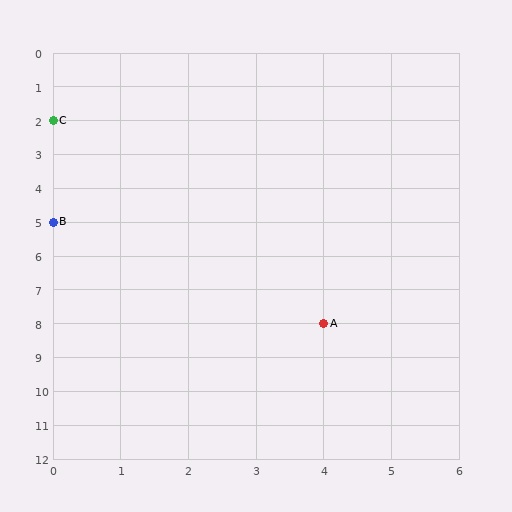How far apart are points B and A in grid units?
Points B and A are 4 columns and 3 rows apart (about 5.0 grid units diagonally).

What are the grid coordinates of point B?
Point B is at grid coordinates (0, 5).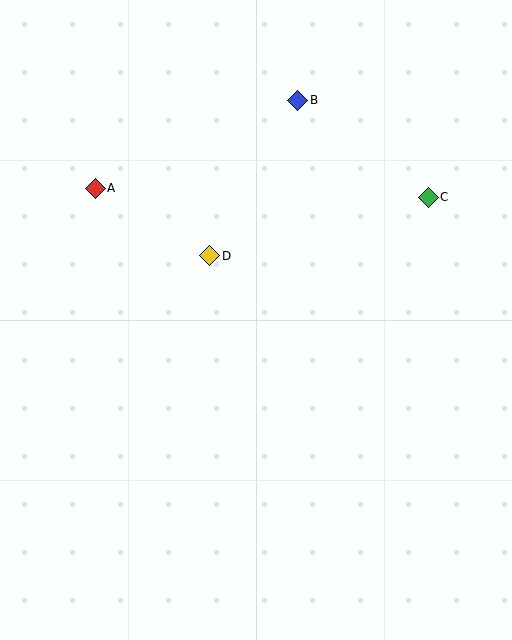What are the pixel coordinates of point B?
Point B is at (298, 100).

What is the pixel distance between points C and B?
The distance between C and B is 162 pixels.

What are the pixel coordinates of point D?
Point D is at (210, 256).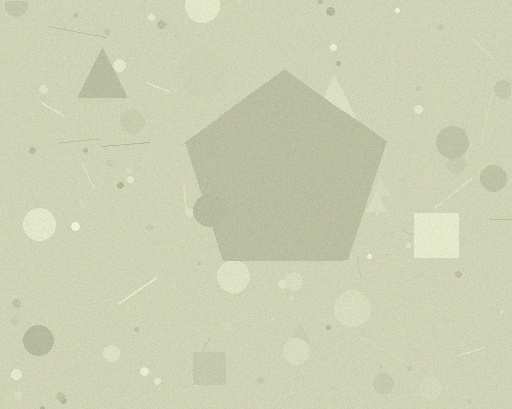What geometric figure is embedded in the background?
A pentagon is embedded in the background.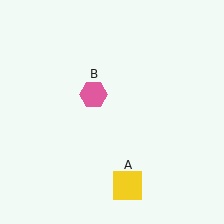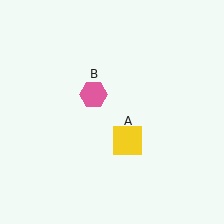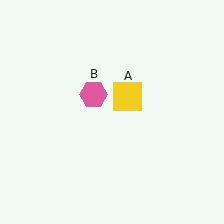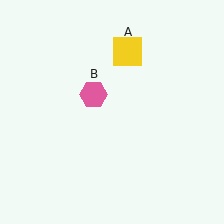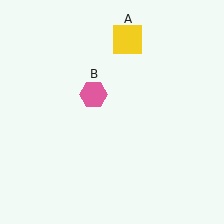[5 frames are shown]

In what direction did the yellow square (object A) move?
The yellow square (object A) moved up.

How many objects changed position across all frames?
1 object changed position: yellow square (object A).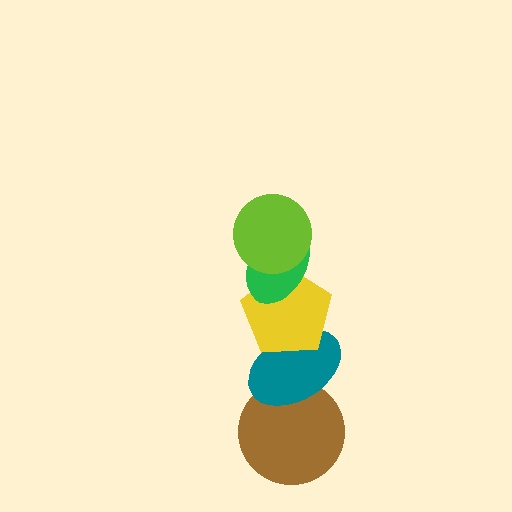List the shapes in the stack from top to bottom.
From top to bottom: the lime circle, the green ellipse, the yellow pentagon, the teal ellipse, the brown circle.